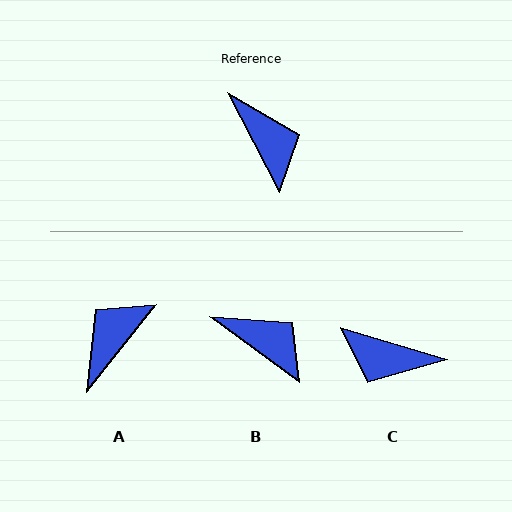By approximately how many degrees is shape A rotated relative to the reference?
Approximately 115 degrees counter-clockwise.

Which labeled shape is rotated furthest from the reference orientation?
C, about 134 degrees away.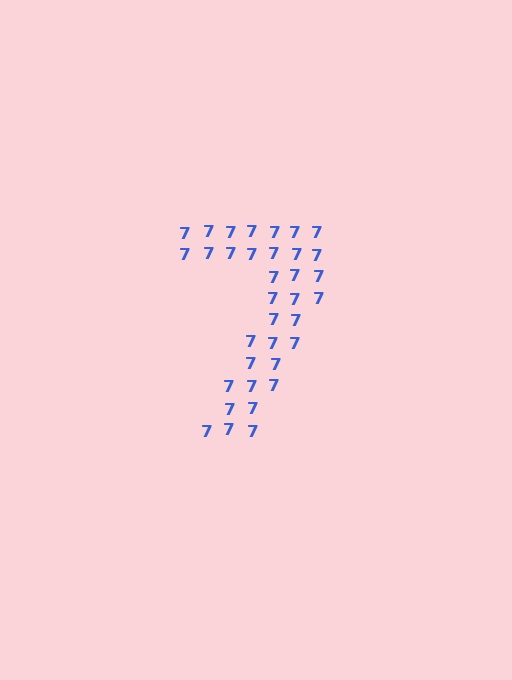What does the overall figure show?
The overall figure shows the digit 7.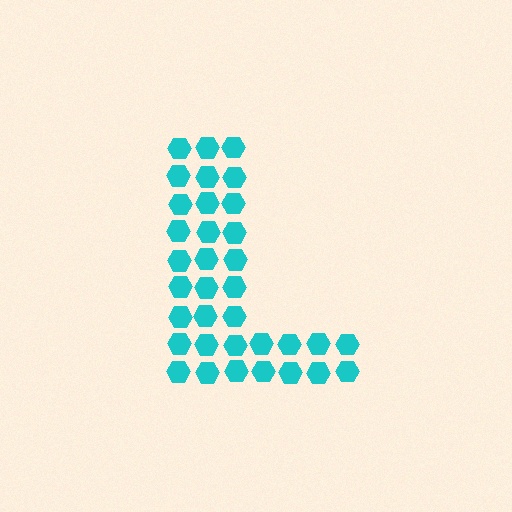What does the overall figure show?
The overall figure shows the letter L.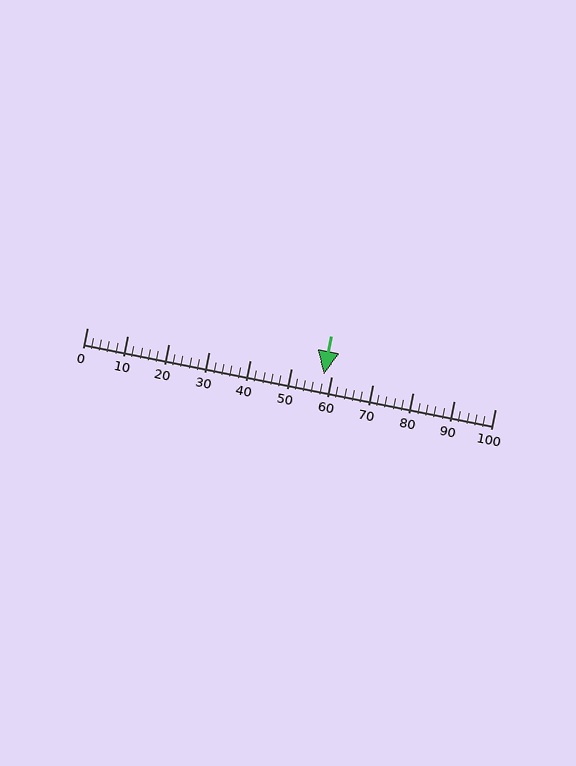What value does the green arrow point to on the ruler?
The green arrow points to approximately 58.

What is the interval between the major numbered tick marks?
The major tick marks are spaced 10 units apart.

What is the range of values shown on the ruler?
The ruler shows values from 0 to 100.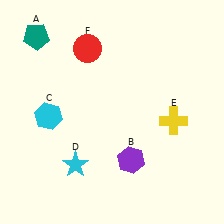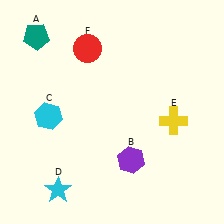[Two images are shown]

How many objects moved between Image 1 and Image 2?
1 object moved between the two images.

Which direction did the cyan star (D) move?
The cyan star (D) moved down.